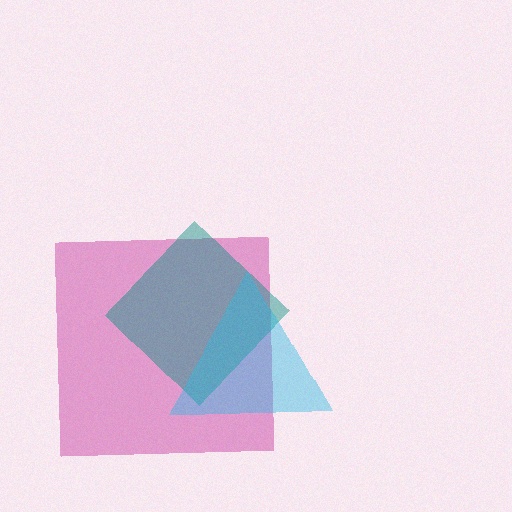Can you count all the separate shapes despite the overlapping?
Yes, there are 3 separate shapes.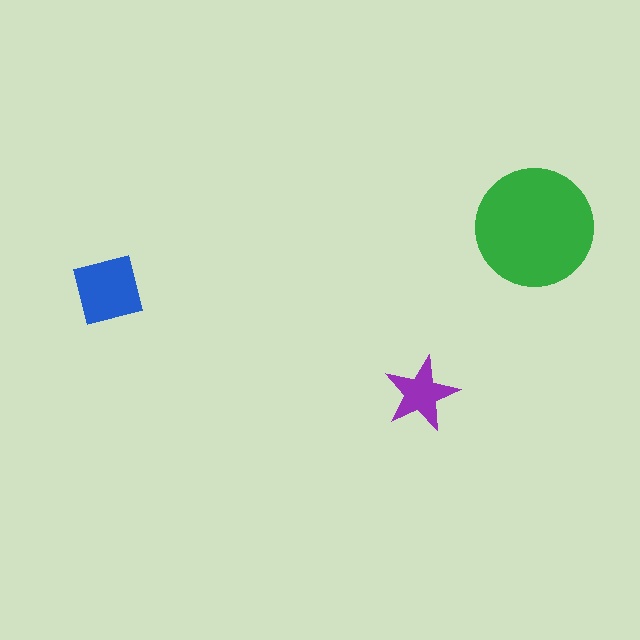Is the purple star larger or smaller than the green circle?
Smaller.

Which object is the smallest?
The purple star.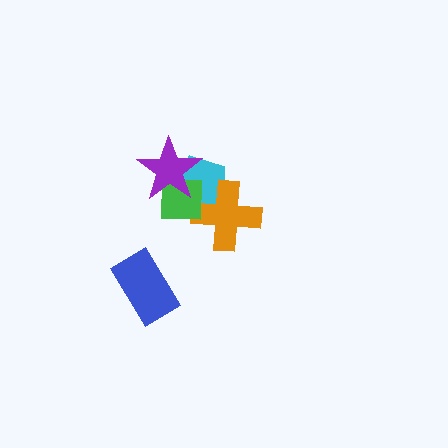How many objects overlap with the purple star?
2 objects overlap with the purple star.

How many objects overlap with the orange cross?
2 objects overlap with the orange cross.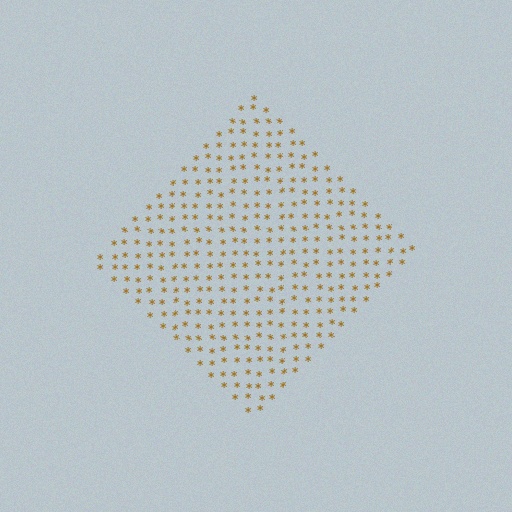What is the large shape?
The large shape is a diamond.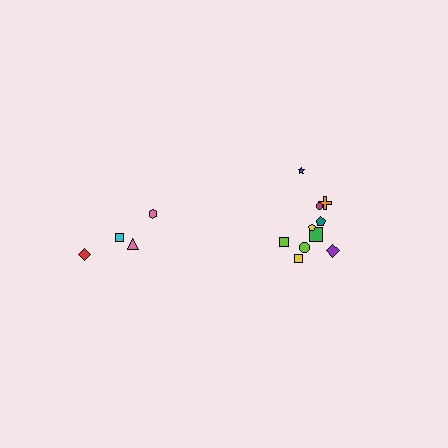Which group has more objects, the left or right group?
The right group.